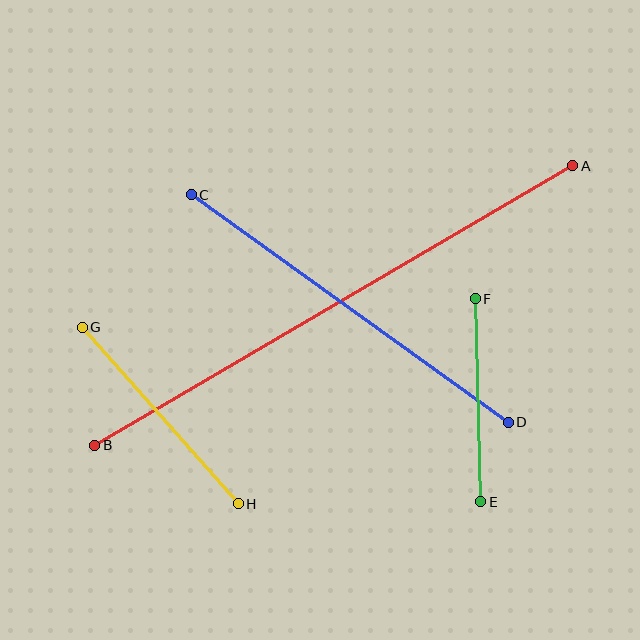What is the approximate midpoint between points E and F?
The midpoint is at approximately (478, 400) pixels.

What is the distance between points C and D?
The distance is approximately 390 pixels.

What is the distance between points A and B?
The distance is approximately 553 pixels.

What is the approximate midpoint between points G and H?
The midpoint is at approximately (160, 415) pixels.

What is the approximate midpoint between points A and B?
The midpoint is at approximately (334, 306) pixels.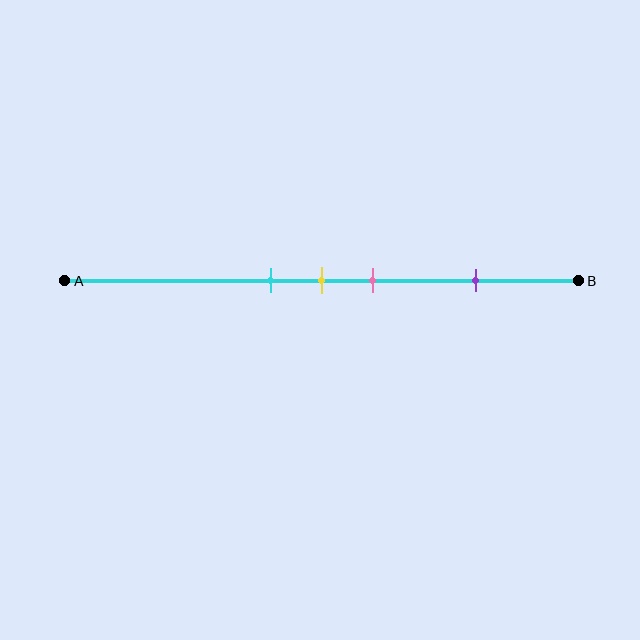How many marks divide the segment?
There are 4 marks dividing the segment.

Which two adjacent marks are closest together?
The cyan and yellow marks are the closest adjacent pair.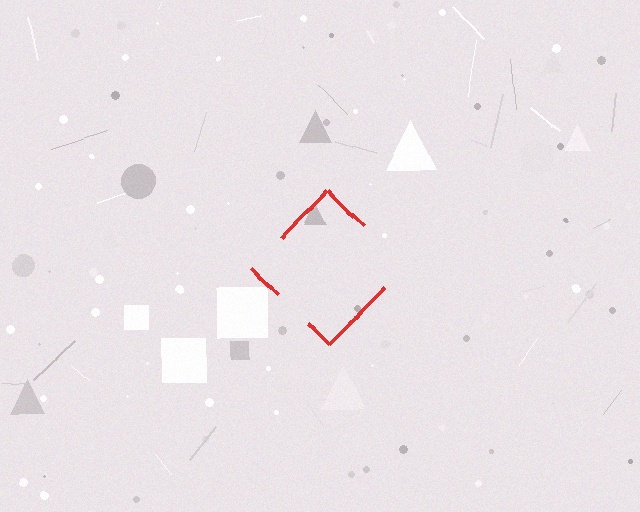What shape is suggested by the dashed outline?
The dashed outline suggests a diamond.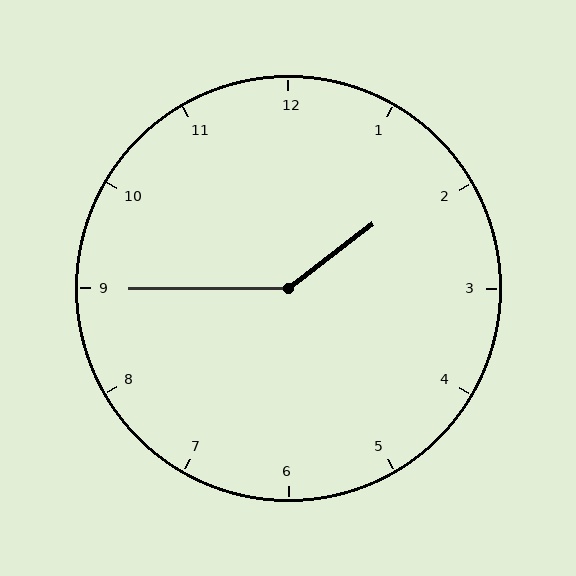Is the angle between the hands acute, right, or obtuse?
It is obtuse.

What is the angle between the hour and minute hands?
Approximately 142 degrees.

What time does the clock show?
1:45.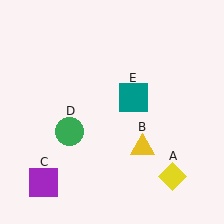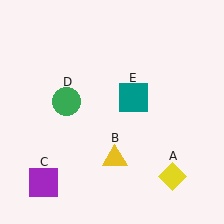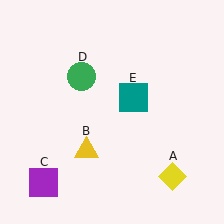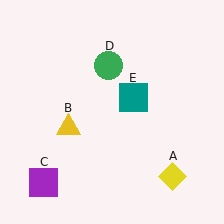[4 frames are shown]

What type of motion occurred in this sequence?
The yellow triangle (object B), green circle (object D) rotated clockwise around the center of the scene.